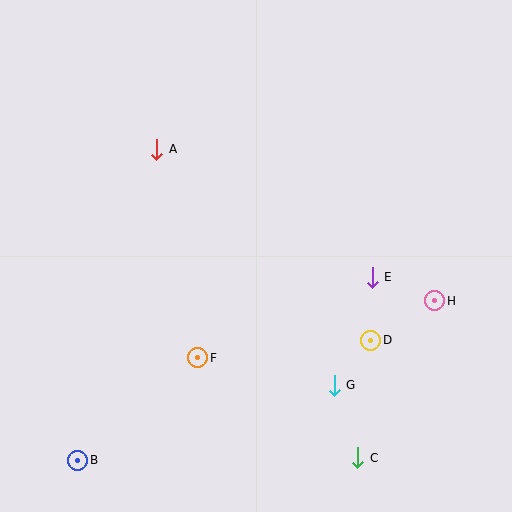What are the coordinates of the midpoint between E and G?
The midpoint between E and G is at (353, 331).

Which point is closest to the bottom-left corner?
Point B is closest to the bottom-left corner.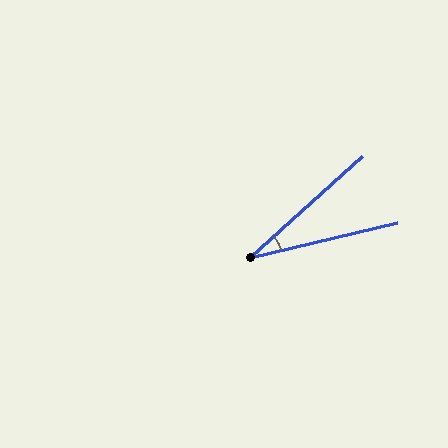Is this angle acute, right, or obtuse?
It is acute.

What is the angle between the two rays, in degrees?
Approximately 28 degrees.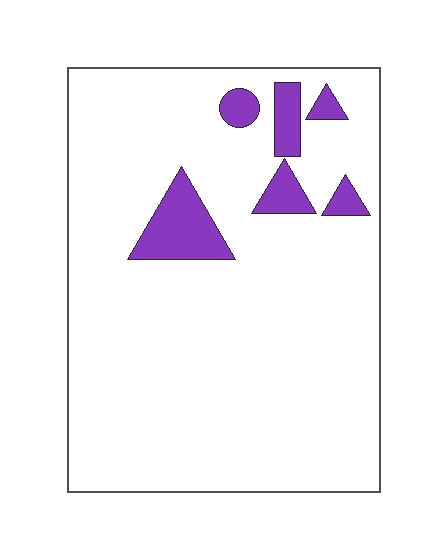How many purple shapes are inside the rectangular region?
6.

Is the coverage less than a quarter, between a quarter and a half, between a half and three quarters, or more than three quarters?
Less than a quarter.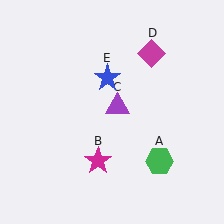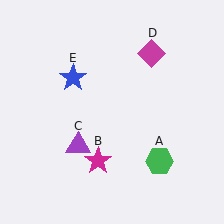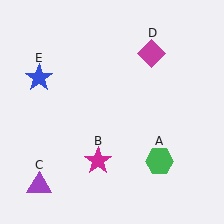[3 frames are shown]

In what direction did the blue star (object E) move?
The blue star (object E) moved left.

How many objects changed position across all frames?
2 objects changed position: purple triangle (object C), blue star (object E).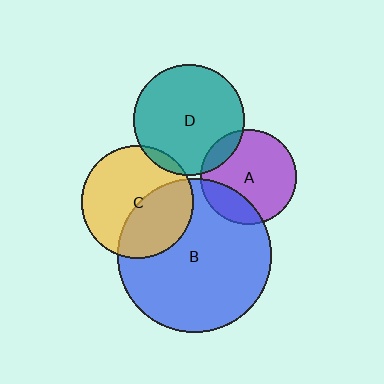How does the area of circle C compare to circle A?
Approximately 1.4 times.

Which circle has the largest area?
Circle B (blue).